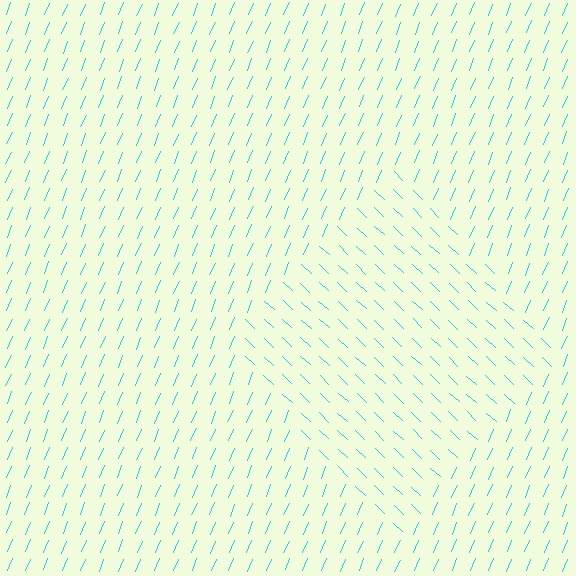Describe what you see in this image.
The image is filled with small cyan line segments. A diamond region in the image has lines oriented differently from the surrounding lines, creating a visible texture boundary.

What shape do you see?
I see a diamond.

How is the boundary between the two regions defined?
The boundary is defined purely by a change in line orientation (approximately 69 degrees difference). All lines are the same color and thickness.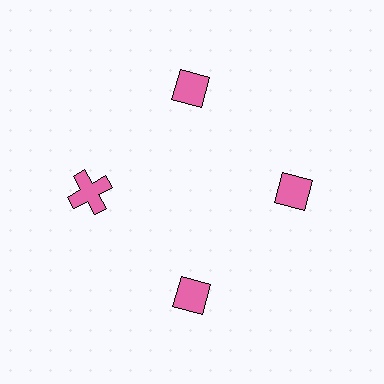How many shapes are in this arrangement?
There are 4 shapes arranged in a ring pattern.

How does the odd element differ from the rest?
It has a different shape: cross instead of diamond.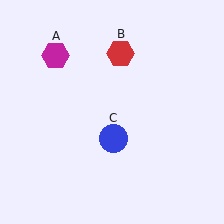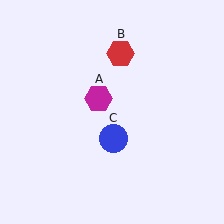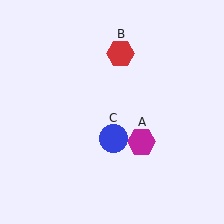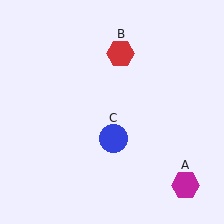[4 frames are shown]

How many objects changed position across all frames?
1 object changed position: magenta hexagon (object A).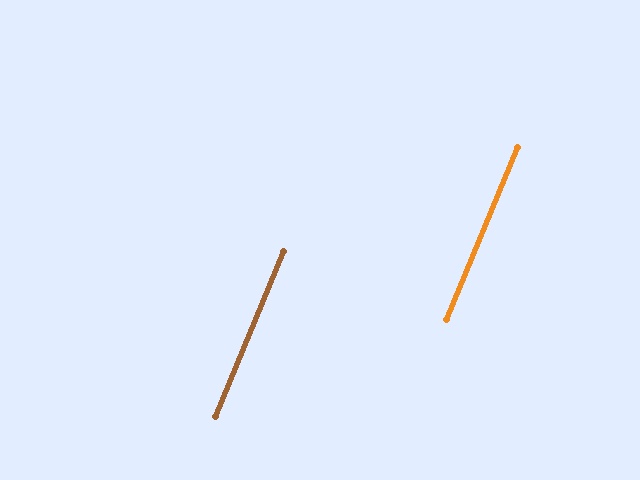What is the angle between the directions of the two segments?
Approximately 0 degrees.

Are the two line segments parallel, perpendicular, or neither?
Parallel — their directions differ by only 0.3°.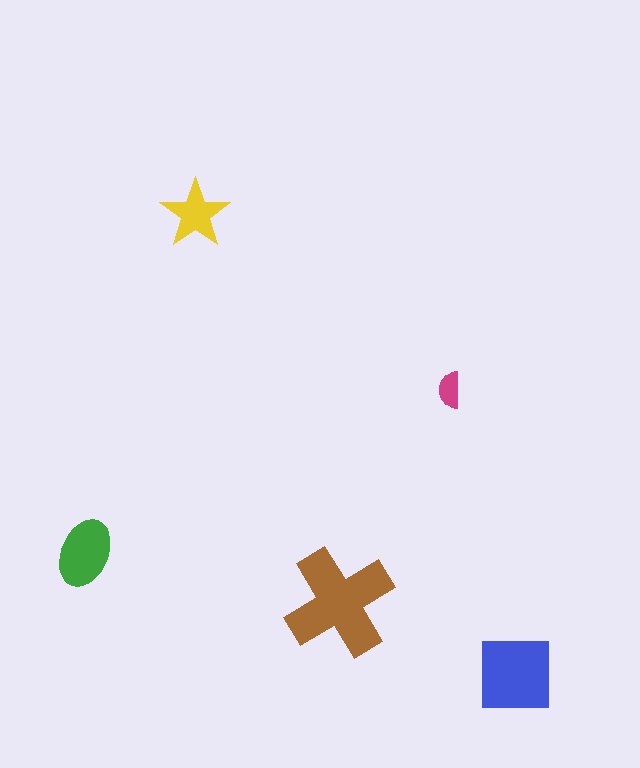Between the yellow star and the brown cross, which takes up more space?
The brown cross.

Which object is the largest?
The brown cross.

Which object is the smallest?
The magenta semicircle.